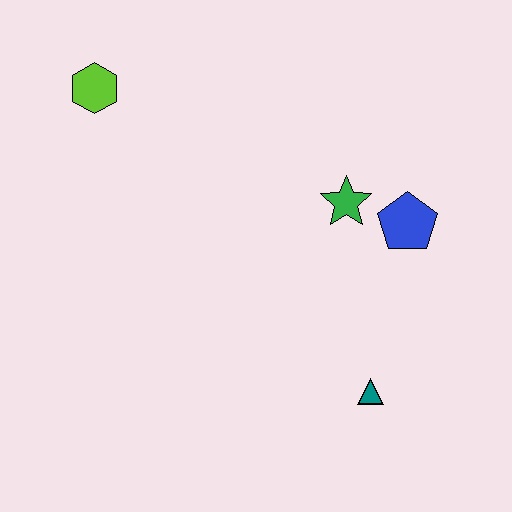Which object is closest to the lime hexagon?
The green star is closest to the lime hexagon.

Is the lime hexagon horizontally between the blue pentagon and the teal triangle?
No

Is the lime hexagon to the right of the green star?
No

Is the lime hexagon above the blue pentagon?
Yes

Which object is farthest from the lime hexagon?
The teal triangle is farthest from the lime hexagon.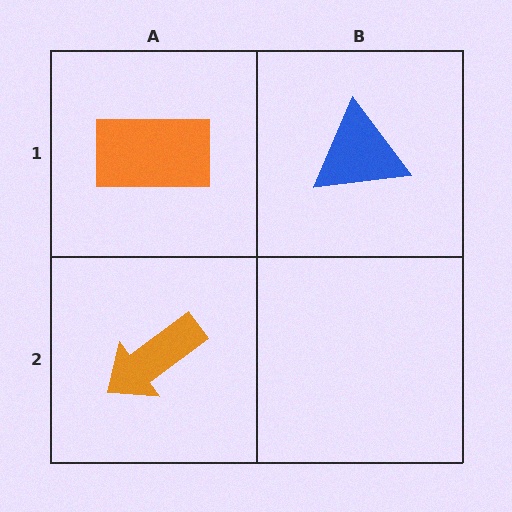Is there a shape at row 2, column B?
No, that cell is empty.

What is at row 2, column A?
An orange arrow.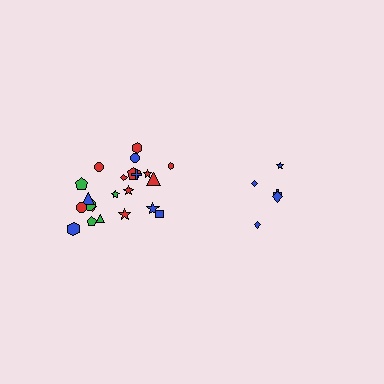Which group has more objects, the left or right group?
The left group.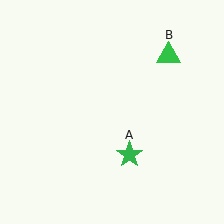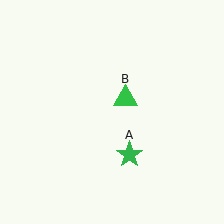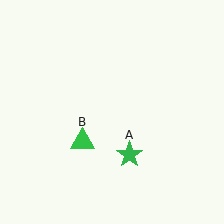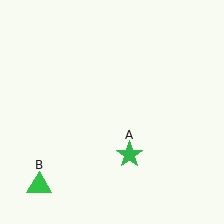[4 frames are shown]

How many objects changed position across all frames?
1 object changed position: green triangle (object B).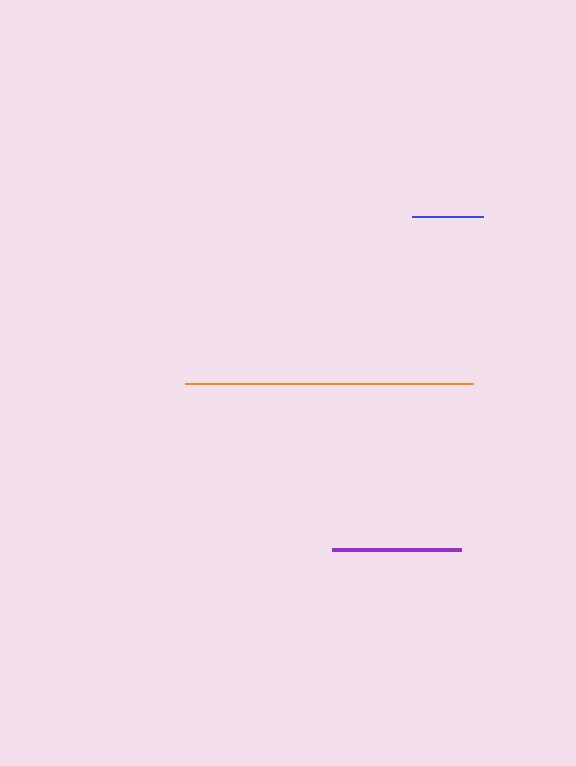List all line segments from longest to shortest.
From longest to shortest: orange, purple, blue.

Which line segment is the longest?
The orange line is the longest at approximately 289 pixels.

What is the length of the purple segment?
The purple segment is approximately 129 pixels long.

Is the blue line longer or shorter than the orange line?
The orange line is longer than the blue line.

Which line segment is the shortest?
The blue line is the shortest at approximately 70 pixels.